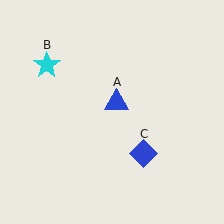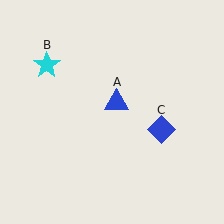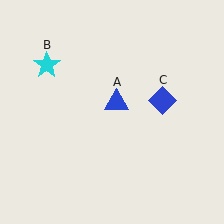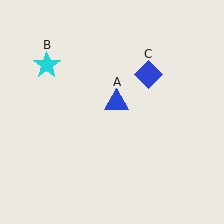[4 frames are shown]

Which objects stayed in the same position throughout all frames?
Blue triangle (object A) and cyan star (object B) remained stationary.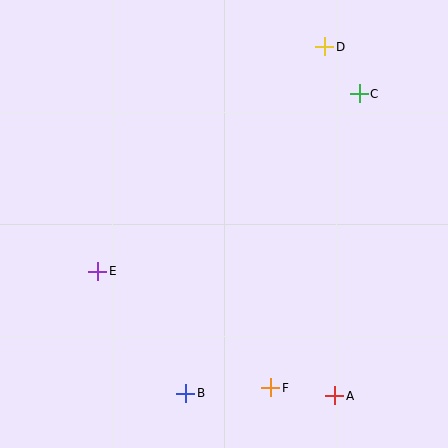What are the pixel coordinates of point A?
Point A is at (335, 396).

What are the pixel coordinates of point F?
Point F is at (271, 388).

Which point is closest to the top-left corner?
Point E is closest to the top-left corner.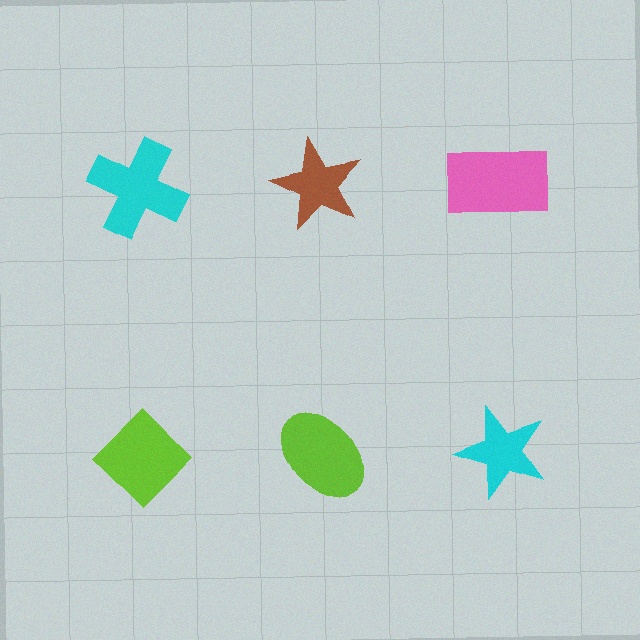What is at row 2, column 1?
A lime diamond.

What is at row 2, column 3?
A cyan star.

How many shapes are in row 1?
3 shapes.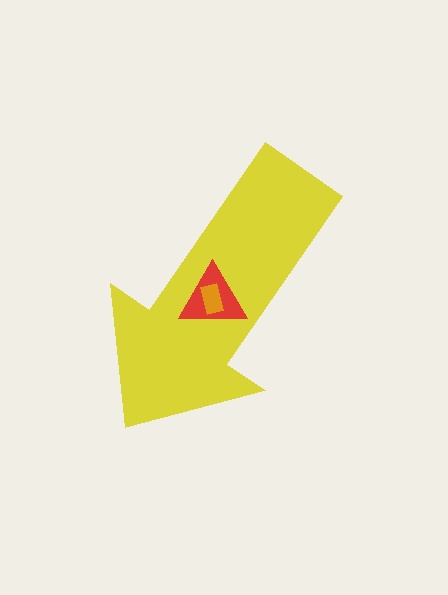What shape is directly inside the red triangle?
The orange rectangle.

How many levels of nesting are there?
3.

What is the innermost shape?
The orange rectangle.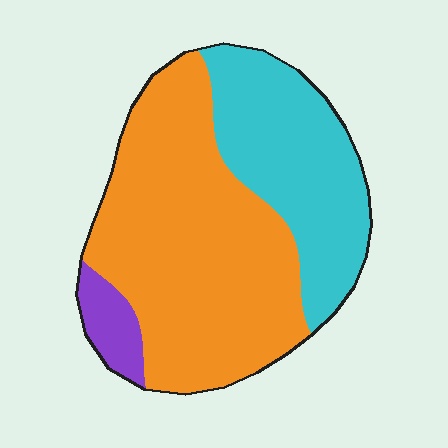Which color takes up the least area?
Purple, at roughly 5%.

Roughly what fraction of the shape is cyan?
Cyan takes up about one third (1/3) of the shape.